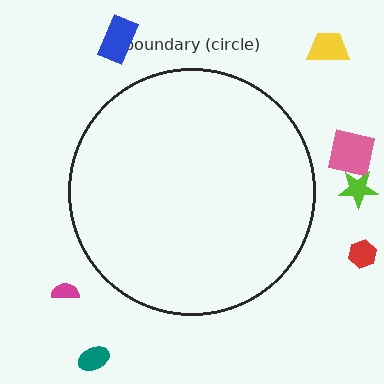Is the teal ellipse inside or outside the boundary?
Outside.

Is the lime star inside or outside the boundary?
Outside.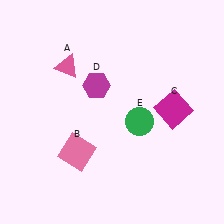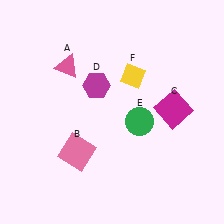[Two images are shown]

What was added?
A yellow diamond (F) was added in Image 2.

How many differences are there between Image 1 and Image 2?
There is 1 difference between the two images.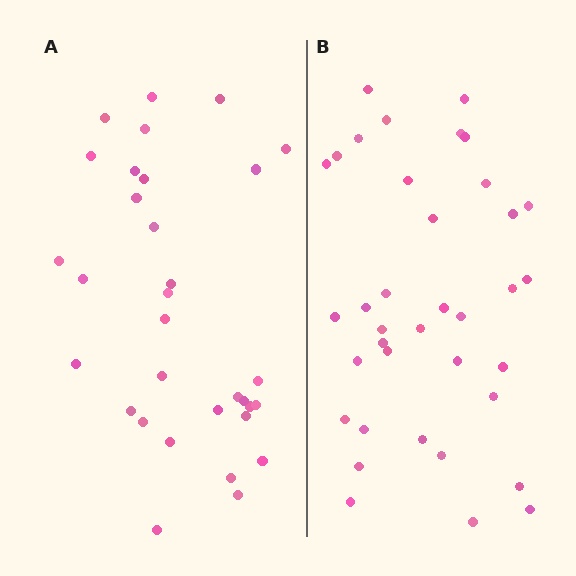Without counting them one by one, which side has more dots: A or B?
Region B (the right region) has more dots.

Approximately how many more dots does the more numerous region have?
Region B has about 5 more dots than region A.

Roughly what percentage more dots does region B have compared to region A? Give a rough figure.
About 15% more.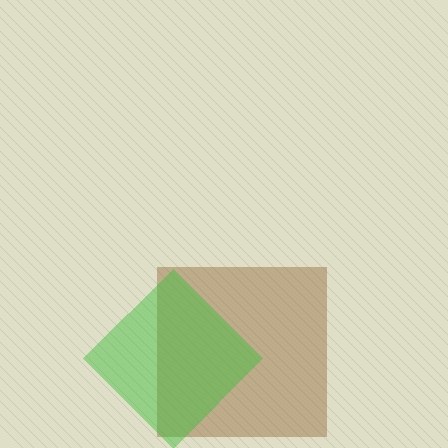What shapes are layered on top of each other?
The layered shapes are: a brown square, a green diamond.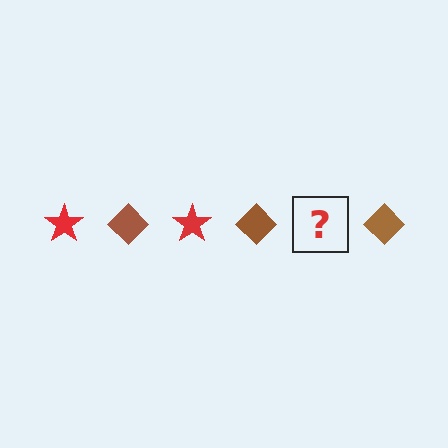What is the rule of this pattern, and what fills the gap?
The rule is that the pattern alternates between red star and brown diamond. The gap should be filled with a red star.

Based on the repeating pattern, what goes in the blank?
The blank should be a red star.